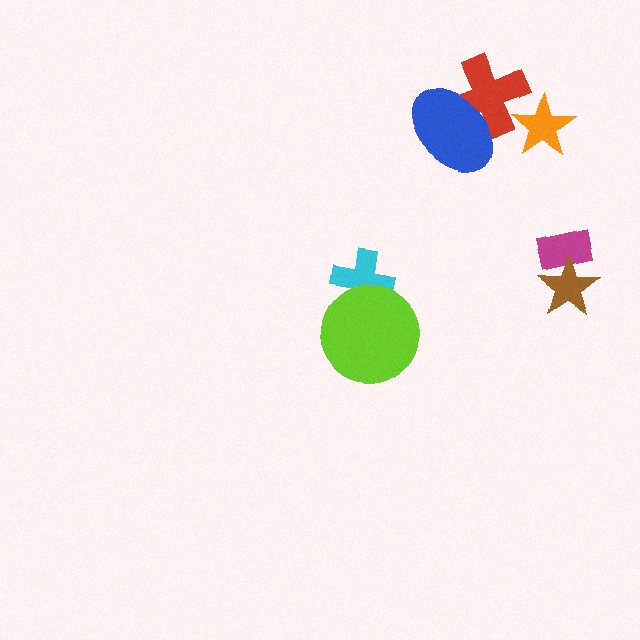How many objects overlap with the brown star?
1 object overlaps with the brown star.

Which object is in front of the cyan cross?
The lime circle is in front of the cyan cross.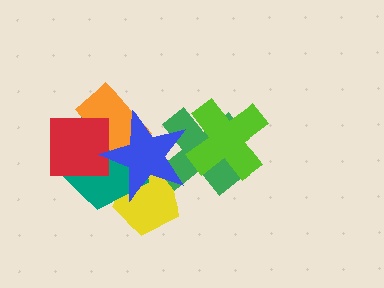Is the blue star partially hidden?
No, no other shape covers it.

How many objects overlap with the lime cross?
1 object overlaps with the lime cross.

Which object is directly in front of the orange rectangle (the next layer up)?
The red square is directly in front of the orange rectangle.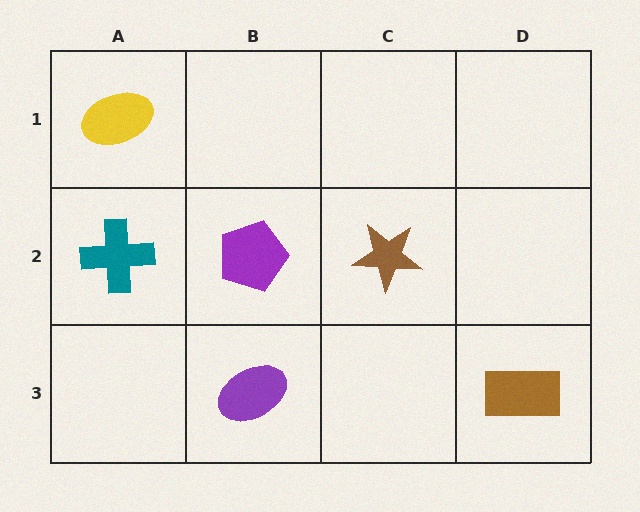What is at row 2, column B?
A purple pentagon.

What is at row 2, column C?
A brown star.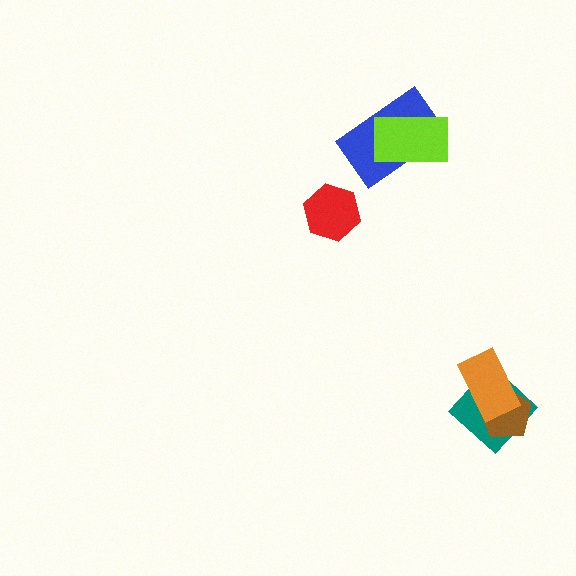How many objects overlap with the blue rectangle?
1 object overlaps with the blue rectangle.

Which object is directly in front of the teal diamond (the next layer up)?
The brown pentagon is directly in front of the teal diamond.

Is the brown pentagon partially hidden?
Yes, it is partially covered by another shape.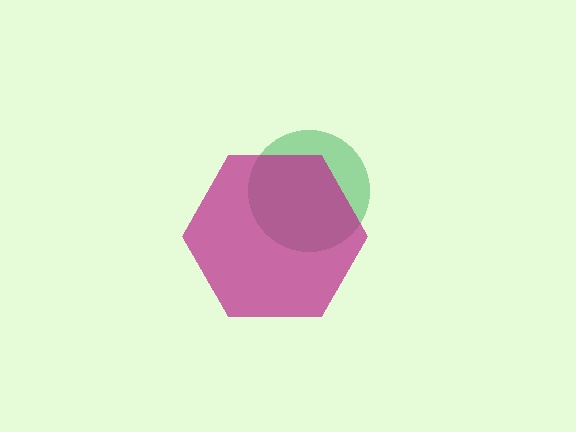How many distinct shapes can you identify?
There are 2 distinct shapes: a green circle, a magenta hexagon.